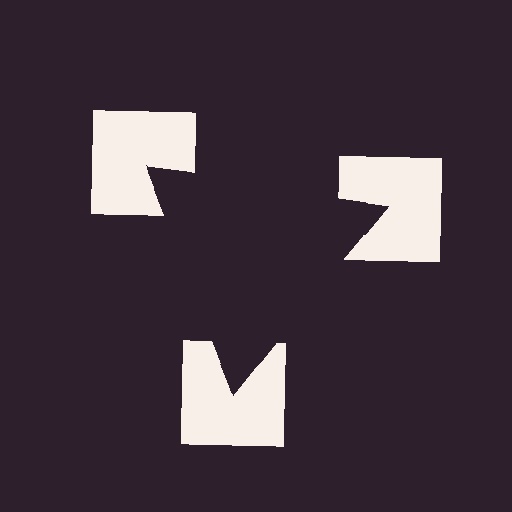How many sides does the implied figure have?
3 sides.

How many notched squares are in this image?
There are 3 — one at each vertex of the illusory triangle.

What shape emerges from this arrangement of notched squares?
An illusory triangle — its edges are inferred from the aligned wedge cuts in the notched squares, not physically drawn.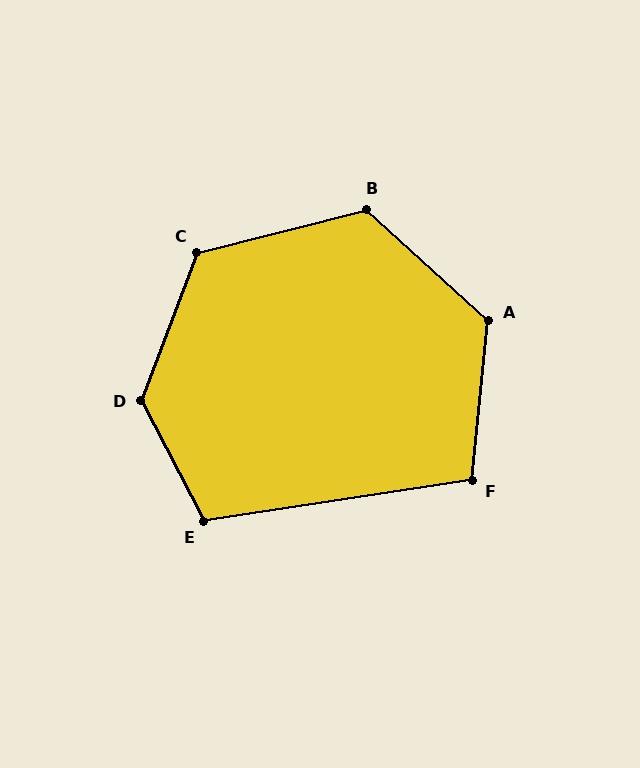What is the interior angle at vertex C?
Approximately 125 degrees (obtuse).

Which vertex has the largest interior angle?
D, at approximately 132 degrees.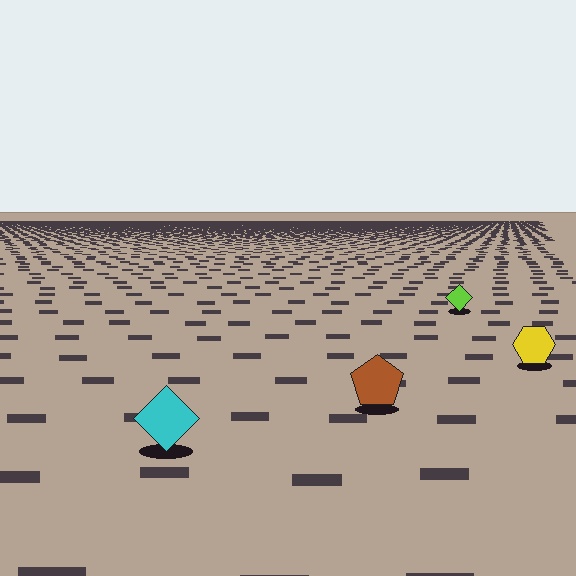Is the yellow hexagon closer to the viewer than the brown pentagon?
No. The brown pentagon is closer — you can tell from the texture gradient: the ground texture is coarser near it.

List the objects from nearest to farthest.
From nearest to farthest: the cyan diamond, the brown pentagon, the yellow hexagon, the lime diamond.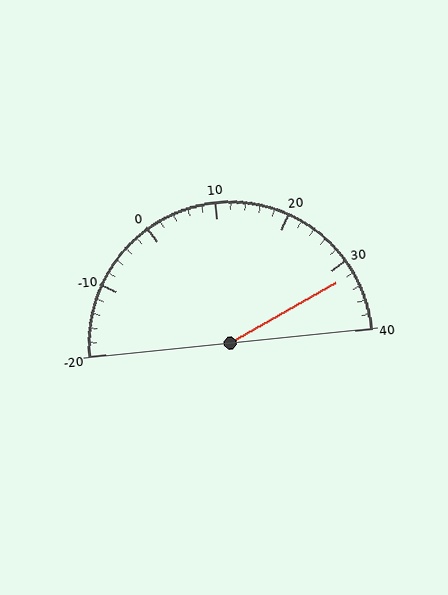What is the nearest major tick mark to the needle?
The nearest major tick mark is 30.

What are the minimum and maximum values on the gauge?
The gauge ranges from -20 to 40.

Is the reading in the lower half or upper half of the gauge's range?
The reading is in the upper half of the range (-20 to 40).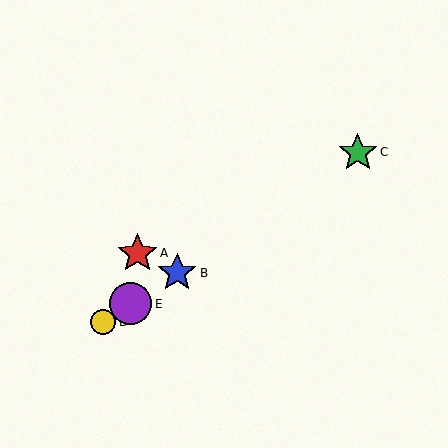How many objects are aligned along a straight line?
4 objects (B, C, D, E) are aligned along a straight line.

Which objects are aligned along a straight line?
Objects B, C, D, E are aligned along a straight line.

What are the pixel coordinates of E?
Object E is at (131, 304).